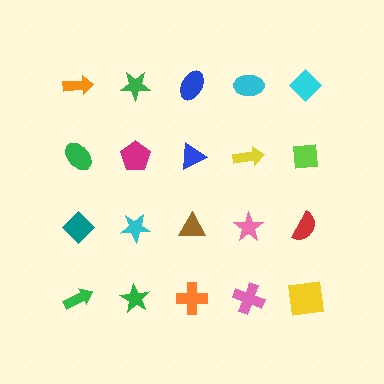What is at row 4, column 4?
A pink cross.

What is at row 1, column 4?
A cyan ellipse.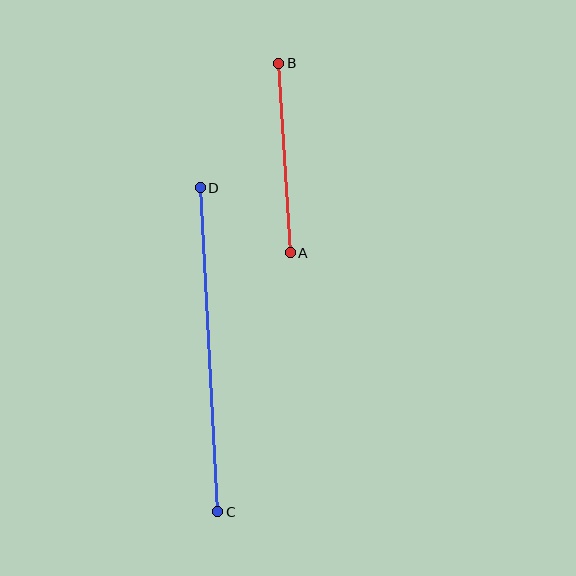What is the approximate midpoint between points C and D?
The midpoint is at approximately (209, 350) pixels.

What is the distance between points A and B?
The distance is approximately 190 pixels.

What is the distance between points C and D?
The distance is approximately 325 pixels.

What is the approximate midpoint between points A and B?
The midpoint is at approximately (284, 158) pixels.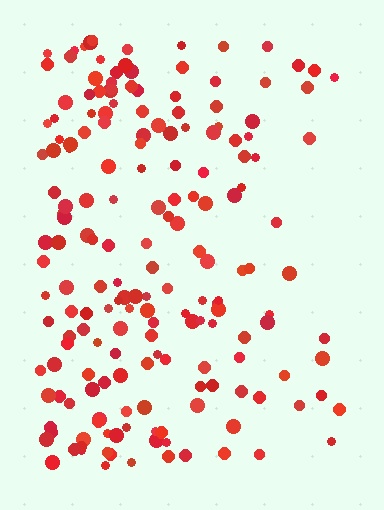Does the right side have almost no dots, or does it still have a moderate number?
Still a moderate number, just noticeably fewer than the left.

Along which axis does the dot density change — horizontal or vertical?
Horizontal.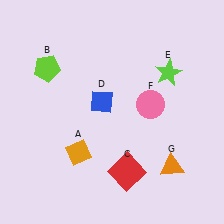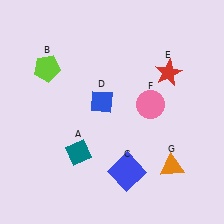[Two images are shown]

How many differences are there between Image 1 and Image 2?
There are 3 differences between the two images.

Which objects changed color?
A changed from orange to teal. C changed from red to blue. E changed from lime to red.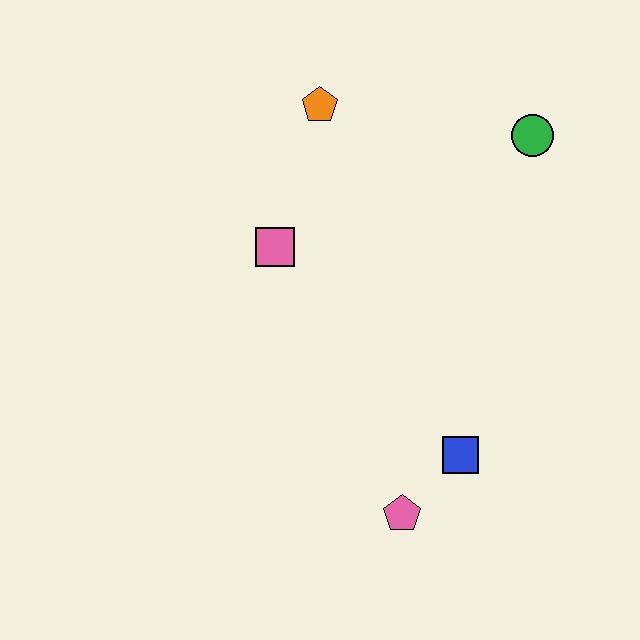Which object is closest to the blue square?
The pink pentagon is closest to the blue square.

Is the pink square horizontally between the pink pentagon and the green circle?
No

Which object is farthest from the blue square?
The orange pentagon is farthest from the blue square.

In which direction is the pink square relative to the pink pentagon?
The pink square is above the pink pentagon.